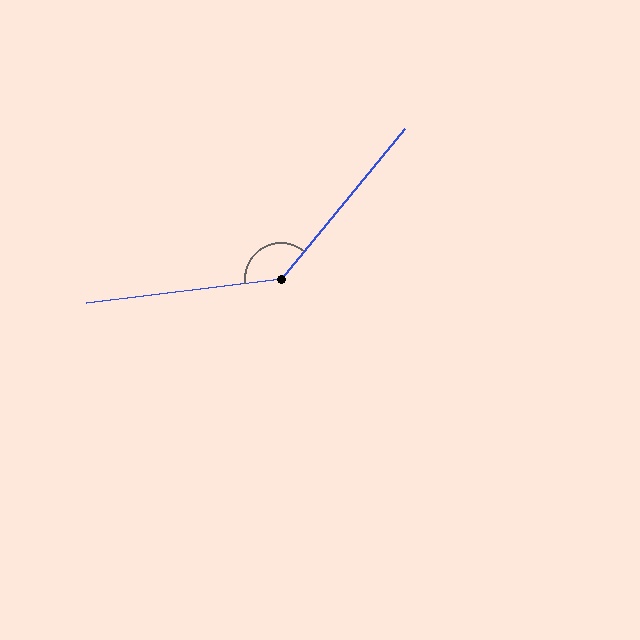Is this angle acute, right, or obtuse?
It is obtuse.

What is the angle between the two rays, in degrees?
Approximately 137 degrees.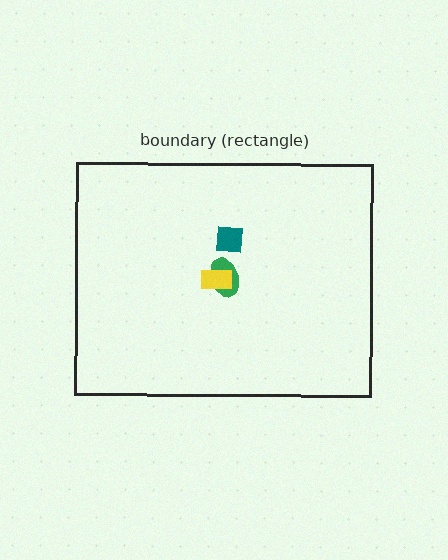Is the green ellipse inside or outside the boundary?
Inside.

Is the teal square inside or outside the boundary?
Inside.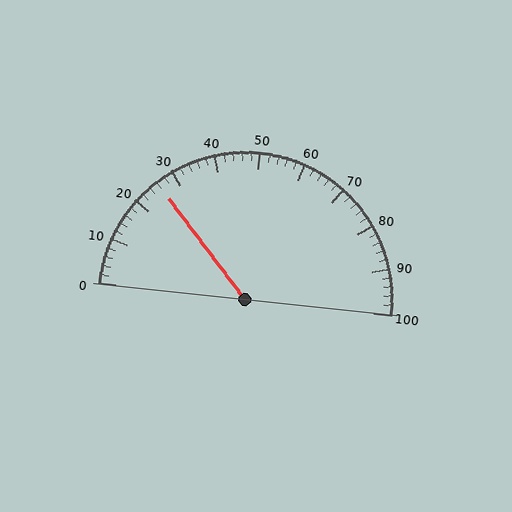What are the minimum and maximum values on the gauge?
The gauge ranges from 0 to 100.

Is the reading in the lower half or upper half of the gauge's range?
The reading is in the lower half of the range (0 to 100).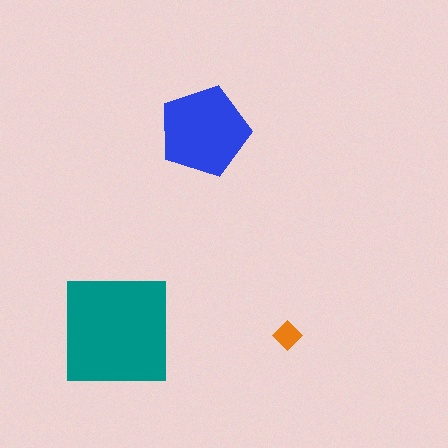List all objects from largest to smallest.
The teal square, the blue pentagon, the orange diamond.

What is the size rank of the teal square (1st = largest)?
1st.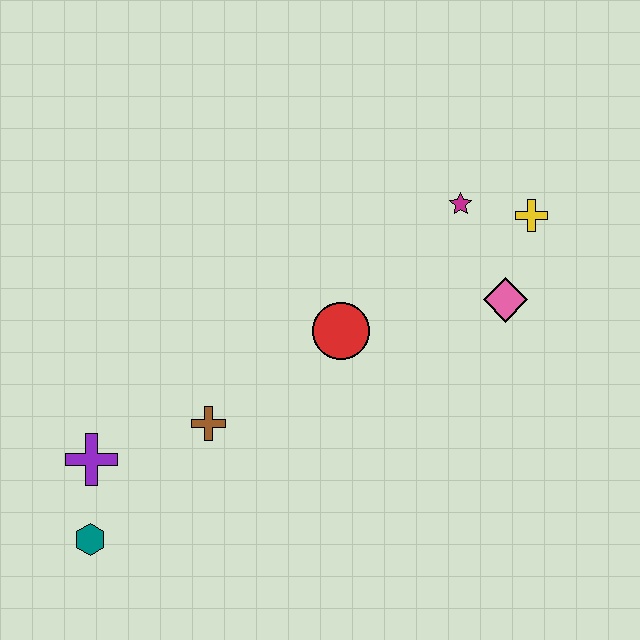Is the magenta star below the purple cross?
No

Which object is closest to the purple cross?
The teal hexagon is closest to the purple cross.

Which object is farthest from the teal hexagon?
The yellow cross is farthest from the teal hexagon.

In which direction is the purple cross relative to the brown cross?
The purple cross is to the left of the brown cross.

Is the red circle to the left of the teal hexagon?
No